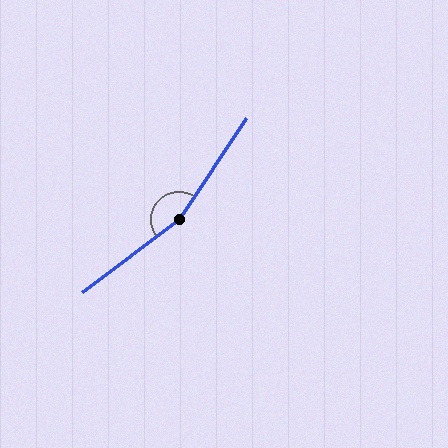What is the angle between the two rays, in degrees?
Approximately 161 degrees.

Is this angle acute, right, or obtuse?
It is obtuse.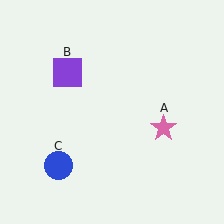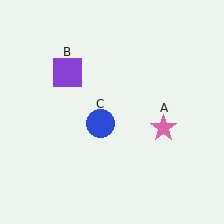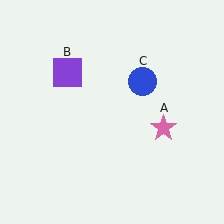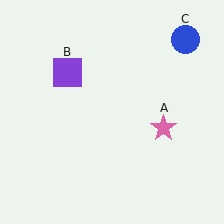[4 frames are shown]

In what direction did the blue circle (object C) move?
The blue circle (object C) moved up and to the right.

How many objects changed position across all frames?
1 object changed position: blue circle (object C).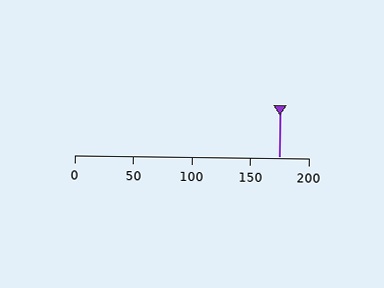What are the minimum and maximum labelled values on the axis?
The axis runs from 0 to 200.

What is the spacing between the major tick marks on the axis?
The major ticks are spaced 50 apart.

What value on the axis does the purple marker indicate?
The marker indicates approximately 175.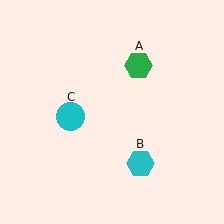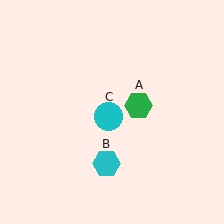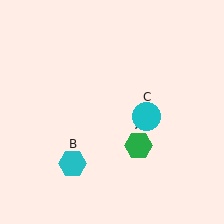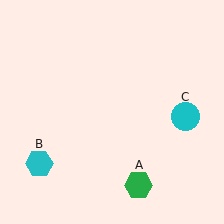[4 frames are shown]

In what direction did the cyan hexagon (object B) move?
The cyan hexagon (object B) moved left.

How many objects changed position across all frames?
3 objects changed position: green hexagon (object A), cyan hexagon (object B), cyan circle (object C).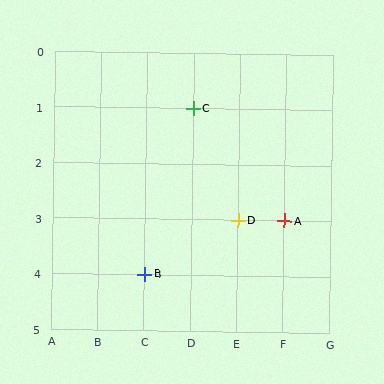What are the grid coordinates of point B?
Point B is at grid coordinates (C, 4).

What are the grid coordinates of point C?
Point C is at grid coordinates (D, 1).